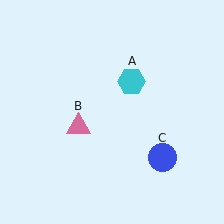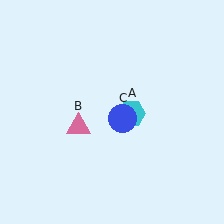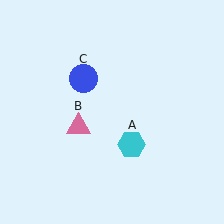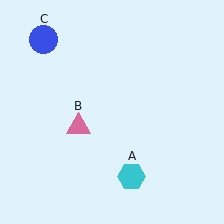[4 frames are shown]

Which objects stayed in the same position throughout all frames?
Pink triangle (object B) remained stationary.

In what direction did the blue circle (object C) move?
The blue circle (object C) moved up and to the left.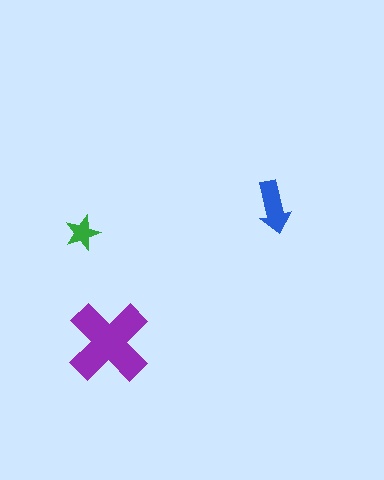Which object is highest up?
The blue arrow is topmost.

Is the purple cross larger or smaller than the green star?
Larger.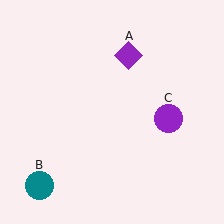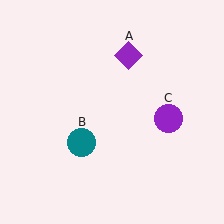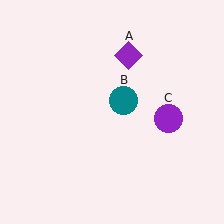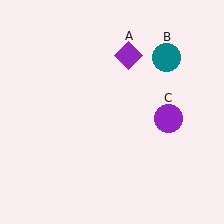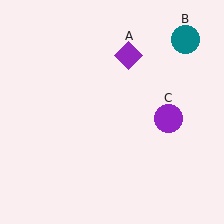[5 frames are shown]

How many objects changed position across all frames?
1 object changed position: teal circle (object B).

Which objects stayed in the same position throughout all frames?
Purple diamond (object A) and purple circle (object C) remained stationary.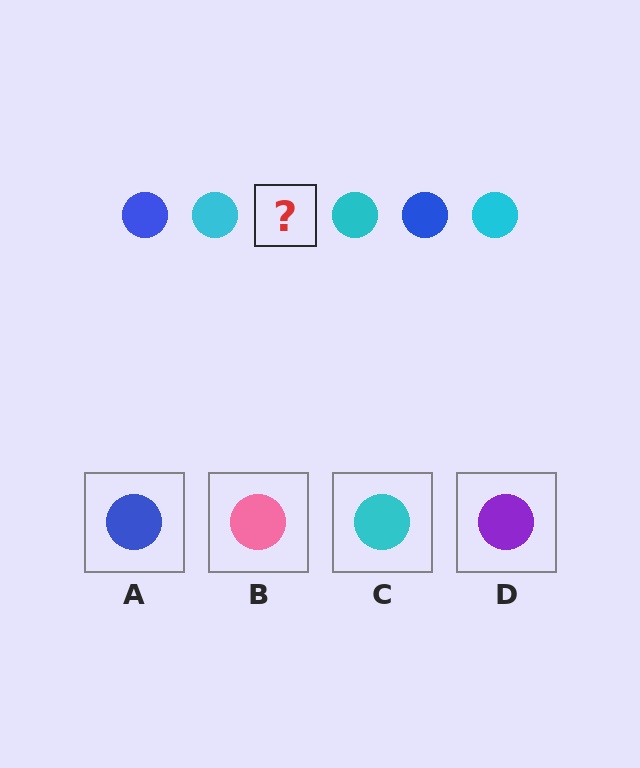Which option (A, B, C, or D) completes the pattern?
A.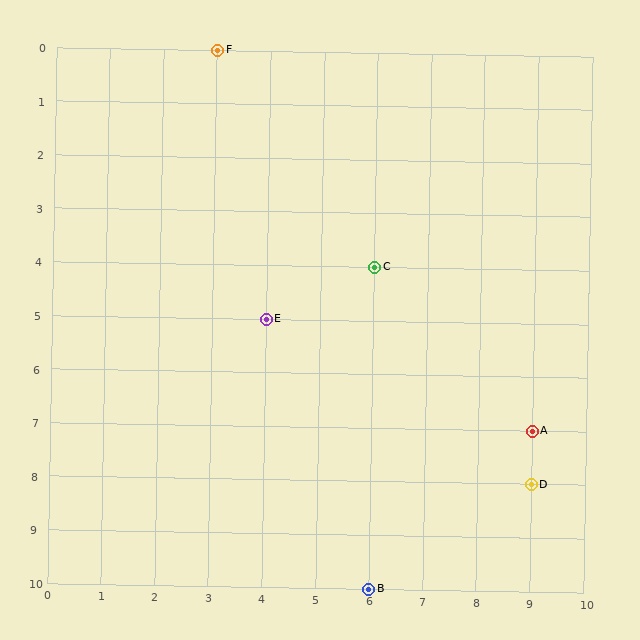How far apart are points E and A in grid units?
Points E and A are 5 columns and 2 rows apart (about 5.4 grid units diagonally).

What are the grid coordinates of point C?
Point C is at grid coordinates (6, 4).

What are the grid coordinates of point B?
Point B is at grid coordinates (6, 10).